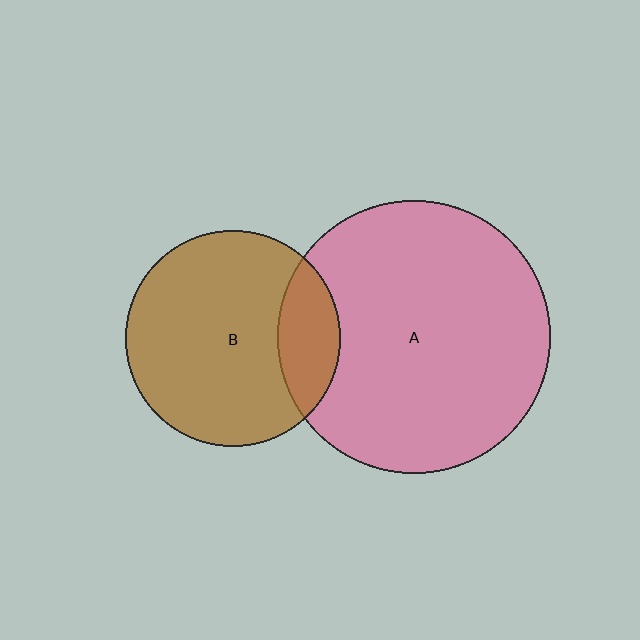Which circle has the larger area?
Circle A (pink).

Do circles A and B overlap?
Yes.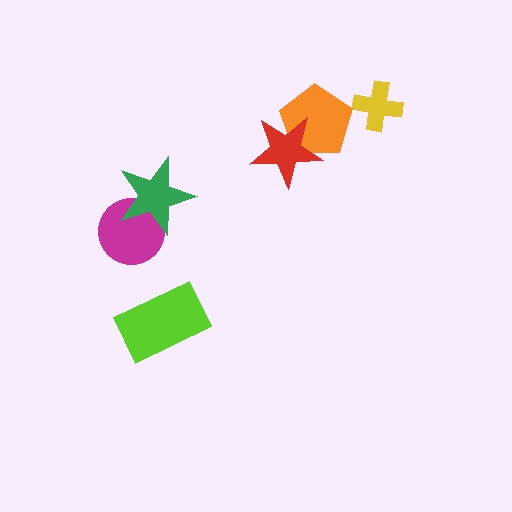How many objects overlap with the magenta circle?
1 object overlaps with the magenta circle.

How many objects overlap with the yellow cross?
0 objects overlap with the yellow cross.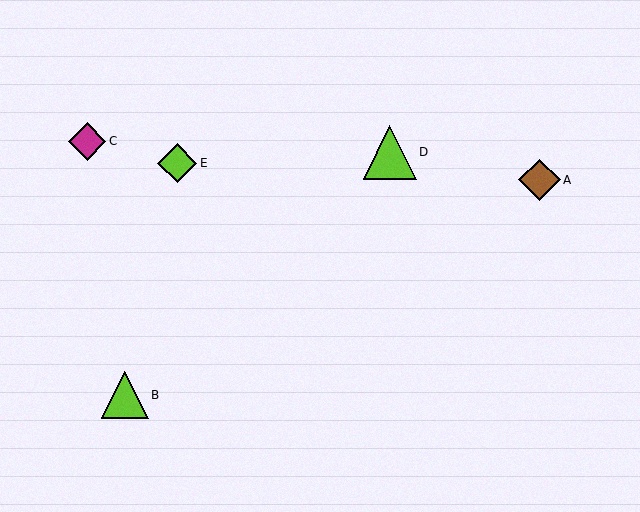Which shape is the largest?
The lime triangle (labeled D) is the largest.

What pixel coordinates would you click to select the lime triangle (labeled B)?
Click at (125, 395) to select the lime triangle B.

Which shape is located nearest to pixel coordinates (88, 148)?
The magenta diamond (labeled C) at (87, 141) is nearest to that location.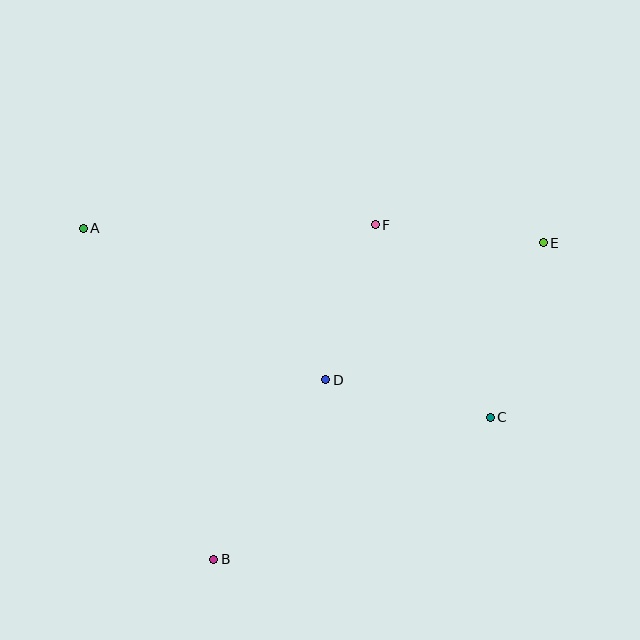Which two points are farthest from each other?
Points A and E are farthest from each other.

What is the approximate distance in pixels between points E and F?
The distance between E and F is approximately 169 pixels.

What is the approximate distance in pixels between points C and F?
The distance between C and F is approximately 224 pixels.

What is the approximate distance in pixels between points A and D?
The distance between A and D is approximately 286 pixels.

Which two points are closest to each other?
Points D and F are closest to each other.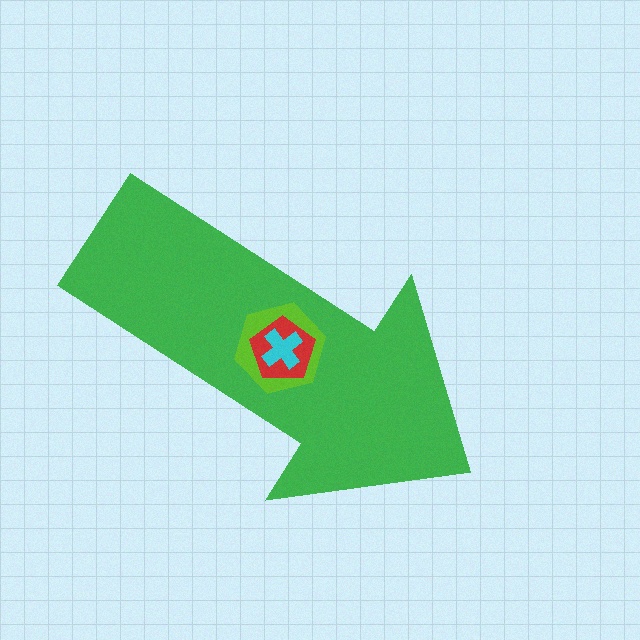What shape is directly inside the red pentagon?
The cyan cross.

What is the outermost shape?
The green arrow.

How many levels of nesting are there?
4.